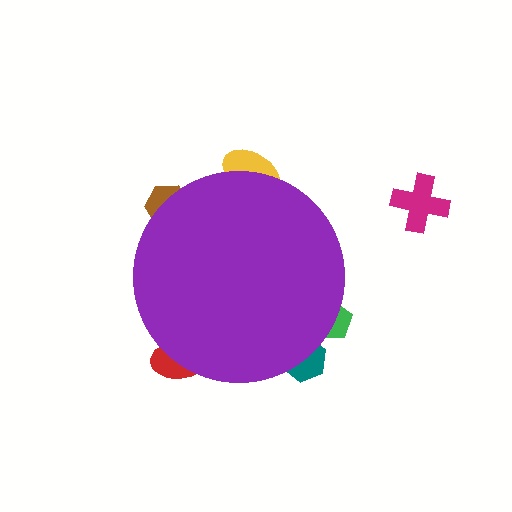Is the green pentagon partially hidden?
Yes, the green pentagon is partially hidden behind the purple circle.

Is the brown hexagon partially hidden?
Yes, the brown hexagon is partially hidden behind the purple circle.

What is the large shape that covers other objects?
A purple circle.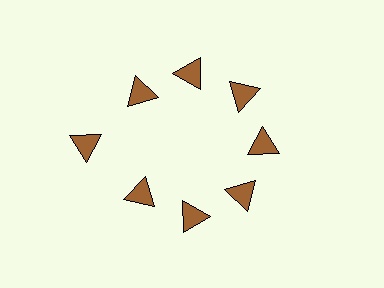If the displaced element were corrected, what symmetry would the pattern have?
It would have 8-fold rotational symmetry — the pattern would map onto itself every 45 degrees.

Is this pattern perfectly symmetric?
No. The 8 brown triangles are arranged in a ring, but one element near the 9 o'clock position is pushed outward from the center, breaking the 8-fold rotational symmetry.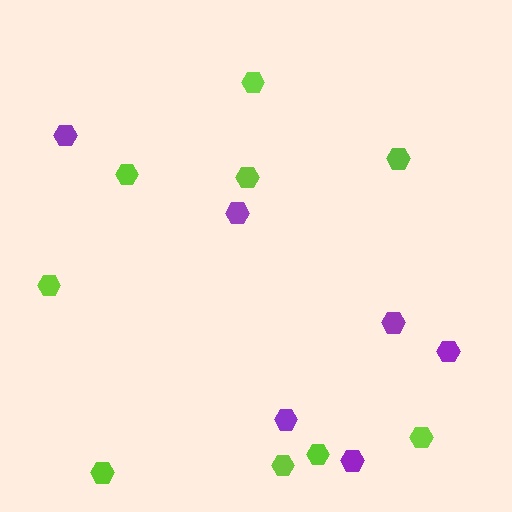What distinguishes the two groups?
There are 2 groups: one group of purple hexagons (6) and one group of lime hexagons (9).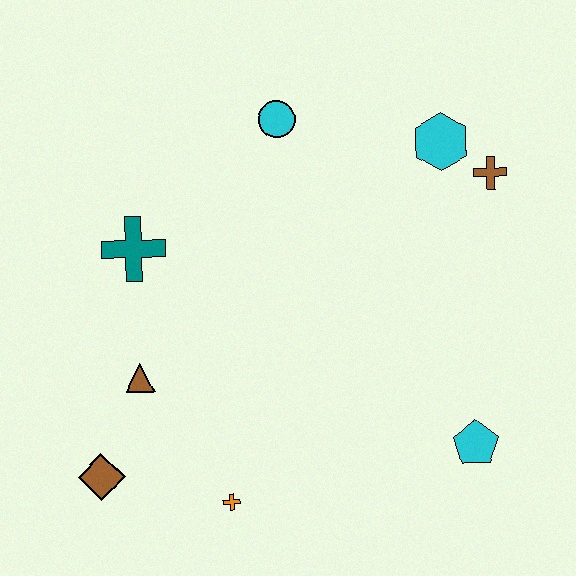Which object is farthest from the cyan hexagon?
The brown diamond is farthest from the cyan hexagon.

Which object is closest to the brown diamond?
The brown triangle is closest to the brown diamond.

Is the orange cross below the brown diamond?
Yes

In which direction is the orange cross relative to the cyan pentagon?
The orange cross is to the left of the cyan pentagon.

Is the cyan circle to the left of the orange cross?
No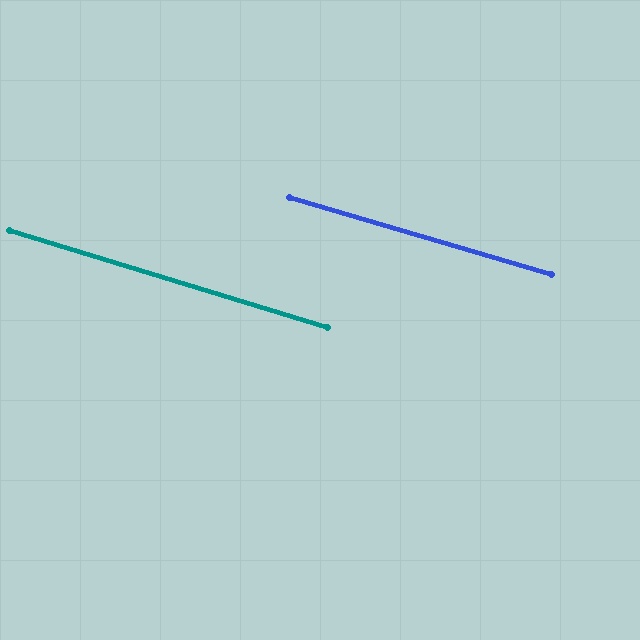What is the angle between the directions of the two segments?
Approximately 1 degree.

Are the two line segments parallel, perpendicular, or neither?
Parallel — their directions differ by only 0.7°.